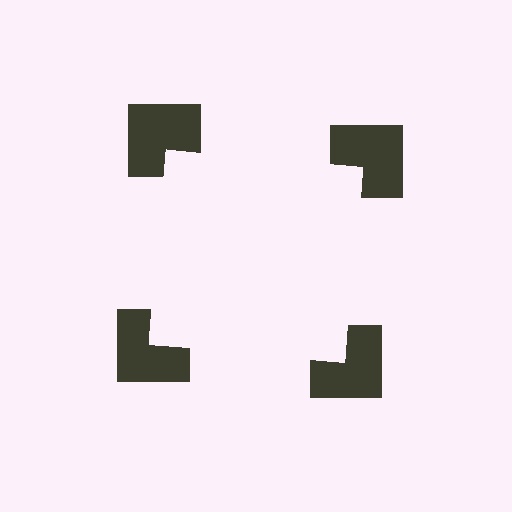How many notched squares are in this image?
There are 4 — one at each vertex of the illusory square.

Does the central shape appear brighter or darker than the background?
It typically appears slightly brighter than the background, even though no actual brightness change is drawn.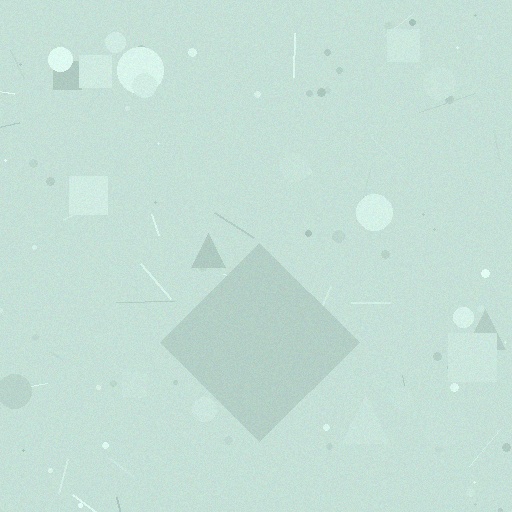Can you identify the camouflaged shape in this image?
The camouflaged shape is a diamond.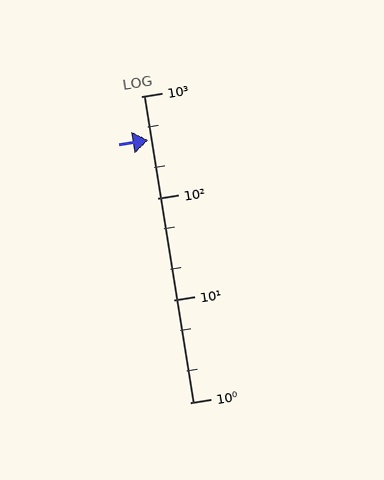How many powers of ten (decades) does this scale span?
The scale spans 3 decades, from 1 to 1000.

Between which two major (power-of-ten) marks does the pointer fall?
The pointer is between 100 and 1000.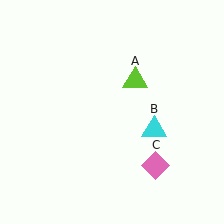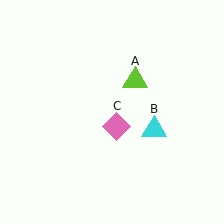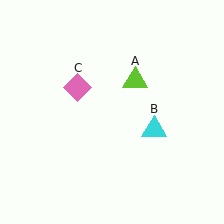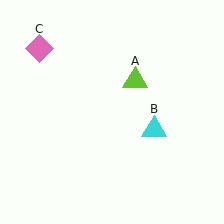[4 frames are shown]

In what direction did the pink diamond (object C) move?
The pink diamond (object C) moved up and to the left.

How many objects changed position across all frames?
1 object changed position: pink diamond (object C).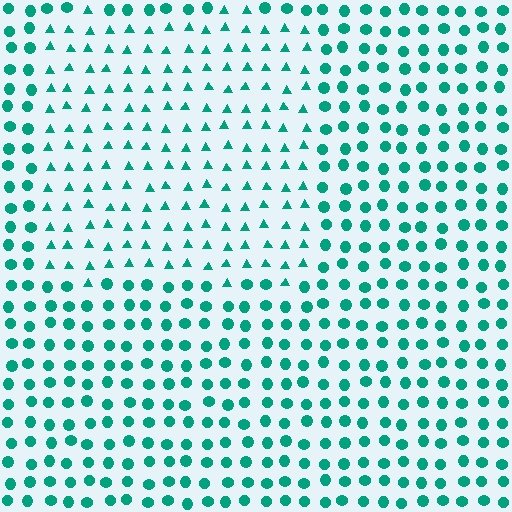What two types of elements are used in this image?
The image uses triangles inside the rectangle region and circles outside it.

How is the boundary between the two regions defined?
The boundary is defined by a change in element shape: triangles inside vs. circles outside. All elements share the same color and spacing.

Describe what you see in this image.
The image is filled with small teal elements arranged in a uniform grid. A rectangle-shaped region contains triangles, while the surrounding area contains circles. The boundary is defined purely by the change in element shape.